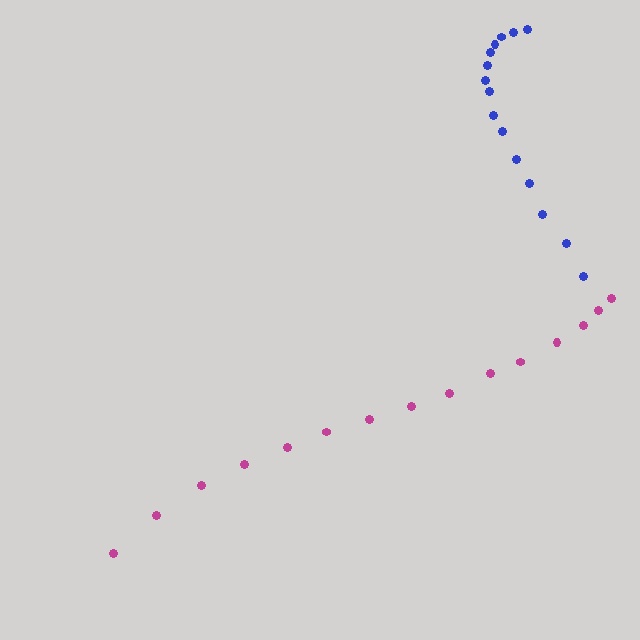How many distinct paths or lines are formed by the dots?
There are 2 distinct paths.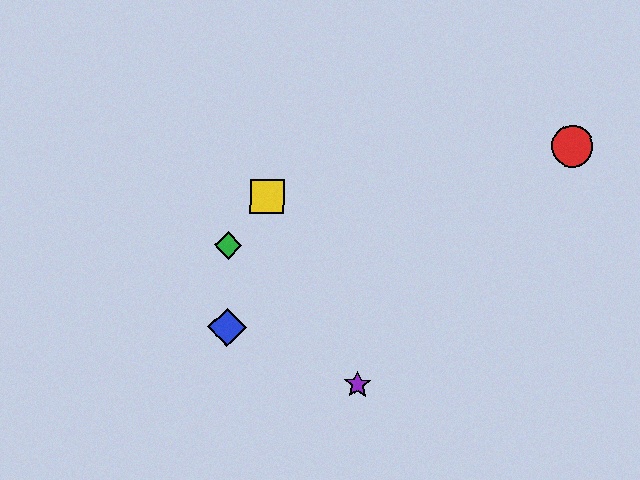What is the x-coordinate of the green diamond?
The green diamond is at x≈228.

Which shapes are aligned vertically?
The blue diamond, the green diamond are aligned vertically.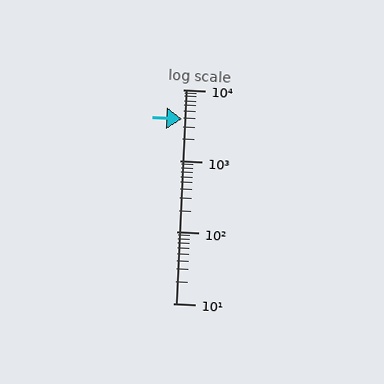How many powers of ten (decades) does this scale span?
The scale spans 3 decades, from 10 to 10000.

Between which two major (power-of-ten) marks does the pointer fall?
The pointer is between 1000 and 10000.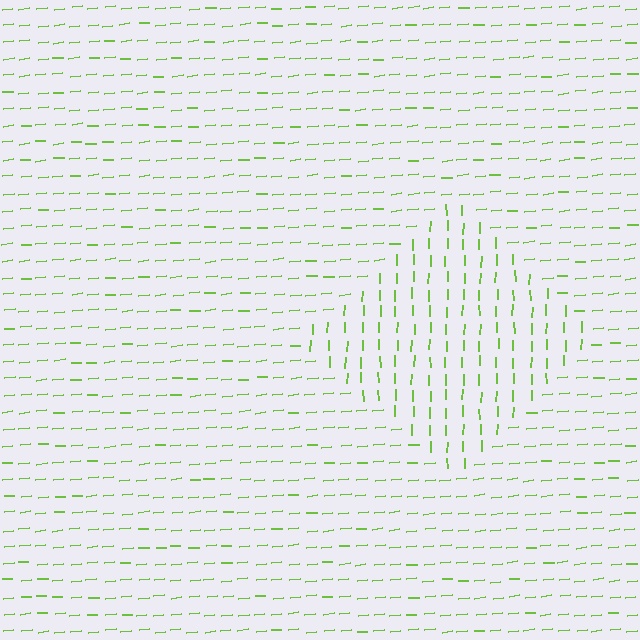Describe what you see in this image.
The image is filled with small lime line segments. A diamond region in the image has lines oriented differently from the surrounding lines, creating a visible texture boundary.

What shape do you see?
I see a diamond.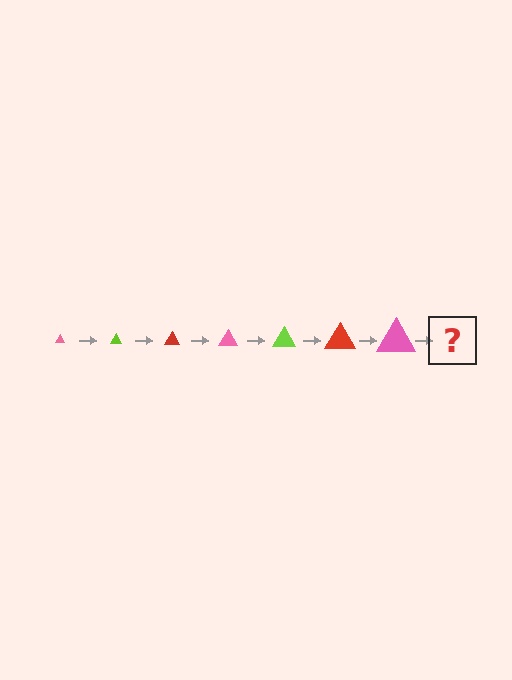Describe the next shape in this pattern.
It should be a lime triangle, larger than the previous one.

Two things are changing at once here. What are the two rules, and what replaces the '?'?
The two rules are that the triangle grows larger each step and the color cycles through pink, lime, and red. The '?' should be a lime triangle, larger than the previous one.